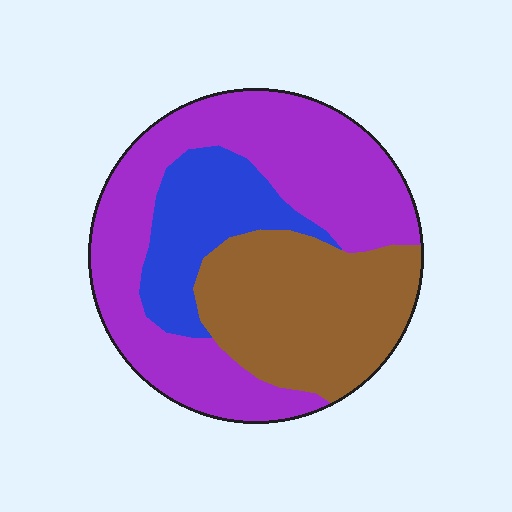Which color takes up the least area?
Blue, at roughly 20%.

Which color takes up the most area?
Purple, at roughly 50%.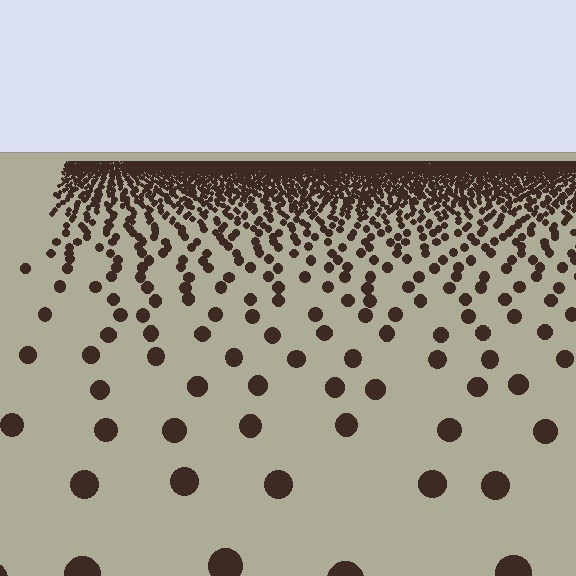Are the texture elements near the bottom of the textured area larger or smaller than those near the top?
Larger. Near the bottom, elements are closer to the viewer and appear at a bigger on-screen size.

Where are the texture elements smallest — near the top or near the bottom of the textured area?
Near the top.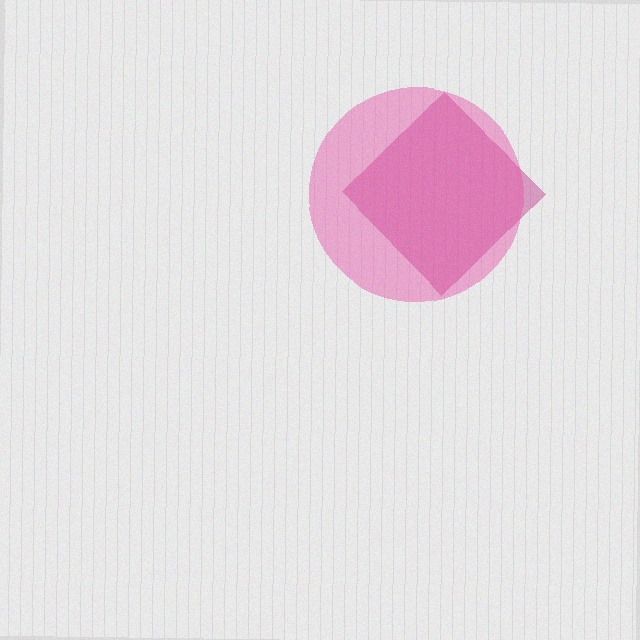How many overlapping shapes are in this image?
There are 2 overlapping shapes in the image.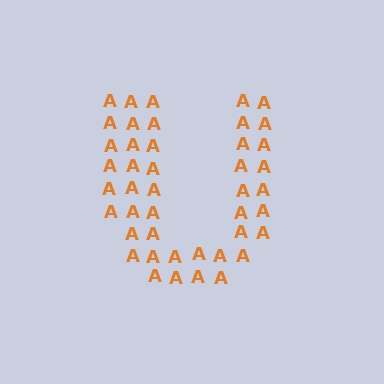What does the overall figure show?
The overall figure shows the letter U.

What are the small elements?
The small elements are letter A's.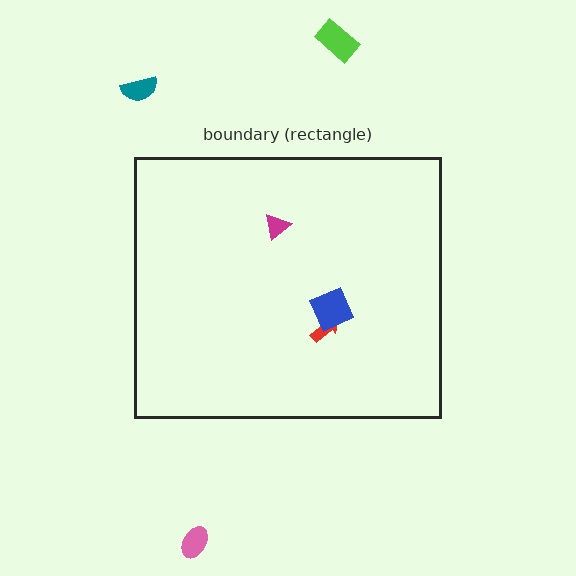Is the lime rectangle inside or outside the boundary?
Outside.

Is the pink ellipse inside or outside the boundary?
Outside.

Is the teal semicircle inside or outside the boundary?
Outside.